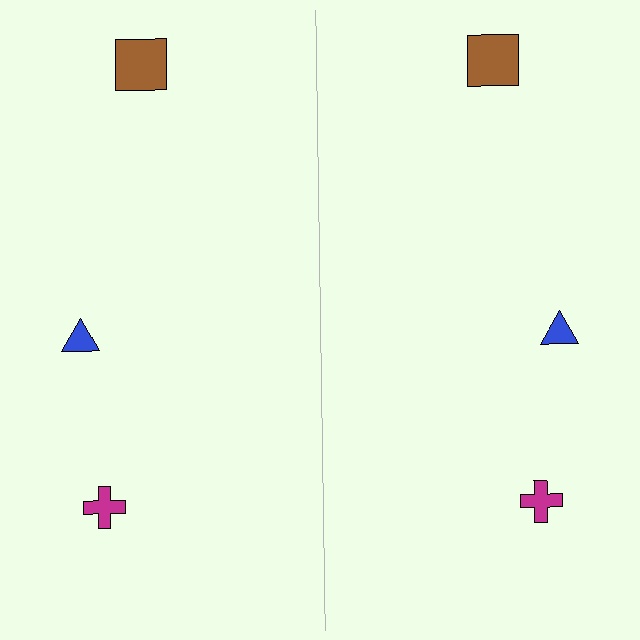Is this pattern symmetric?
Yes, this pattern has bilateral (reflection) symmetry.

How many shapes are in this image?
There are 6 shapes in this image.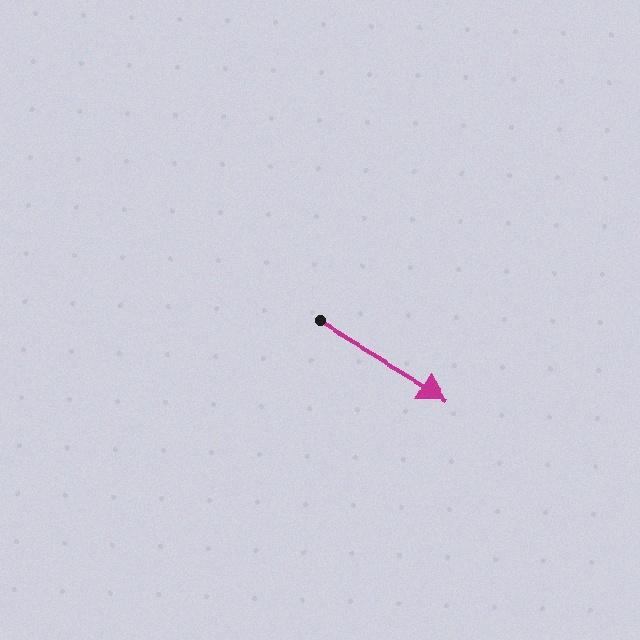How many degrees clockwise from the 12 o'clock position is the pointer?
Approximately 120 degrees.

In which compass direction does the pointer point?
Southeast.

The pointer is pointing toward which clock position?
Roughly 4 o'clock.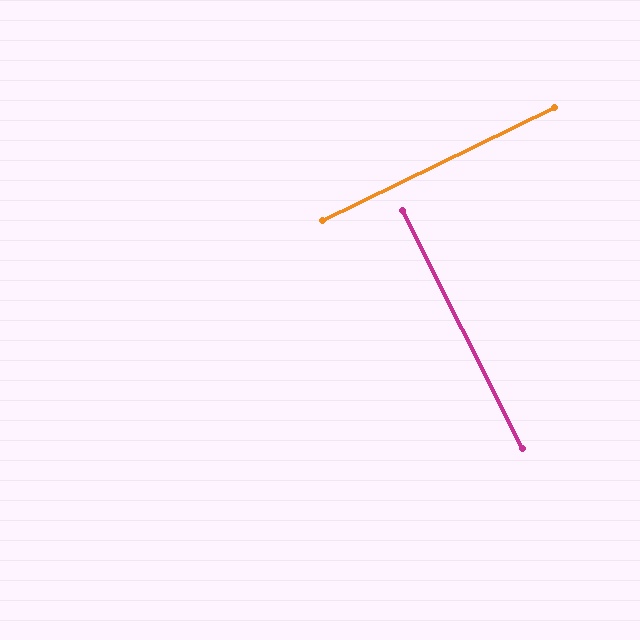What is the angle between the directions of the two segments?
Approximately 89 degrees.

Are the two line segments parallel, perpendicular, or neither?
Perpendicular — they meet at approximately 89°.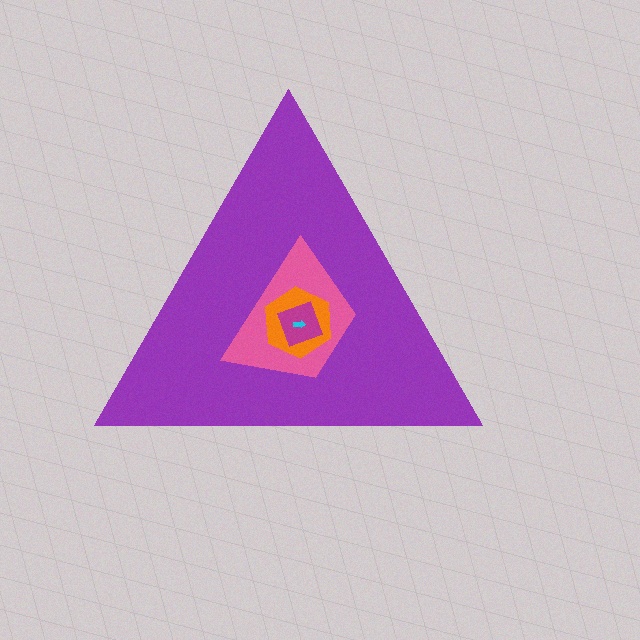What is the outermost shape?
The purple triangle.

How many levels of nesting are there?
5.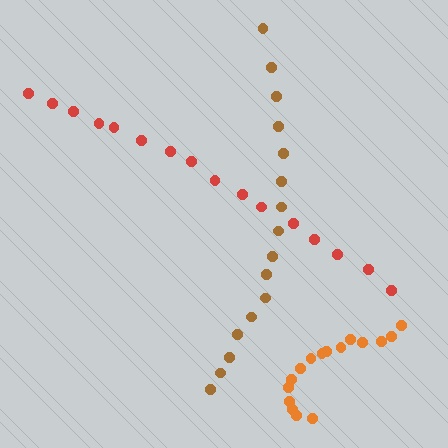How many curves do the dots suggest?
There are 3 distinct paths.